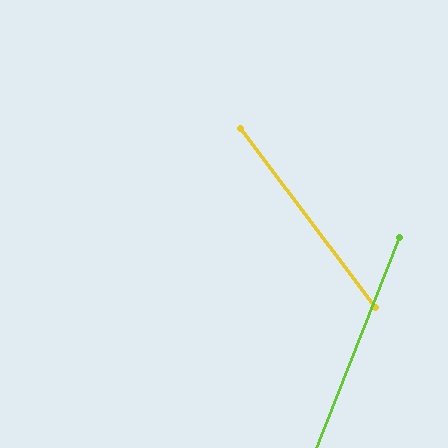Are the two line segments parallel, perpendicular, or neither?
Neither parallel nor perpendicular — they differ by about 58°.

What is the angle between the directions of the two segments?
Approximately 58 degrees.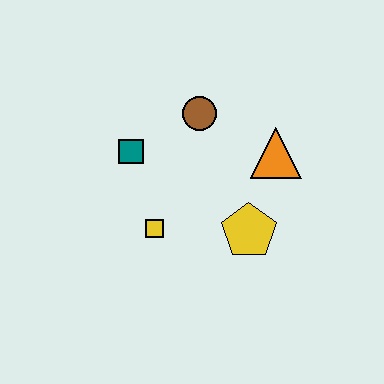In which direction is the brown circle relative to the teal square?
The brown circle is to the right of the teal square.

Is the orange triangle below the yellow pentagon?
No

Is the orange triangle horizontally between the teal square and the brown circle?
No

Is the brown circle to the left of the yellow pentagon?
Yes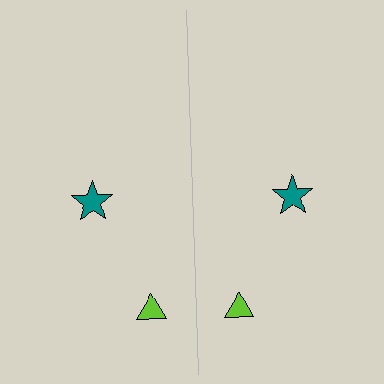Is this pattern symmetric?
Yes, this pattern has bilateral (reflection) symmetry.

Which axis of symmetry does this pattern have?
The pattern has a vertical axis of symmetry running through the center of the image.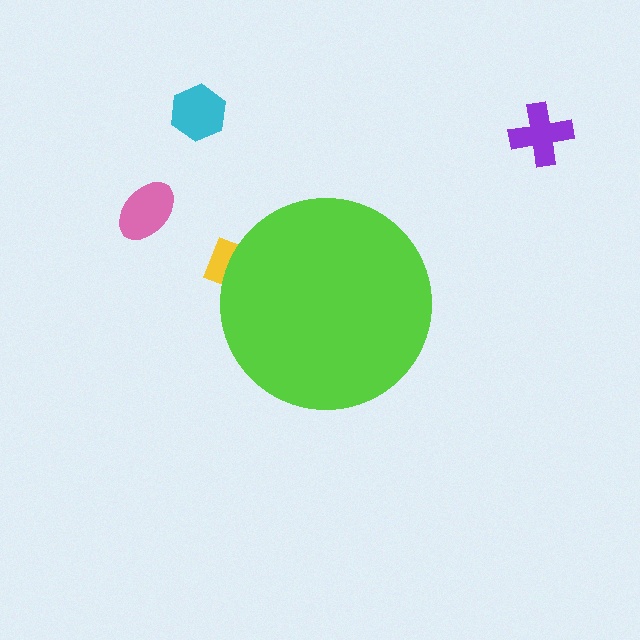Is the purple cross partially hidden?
No, the purple cross is fully visible.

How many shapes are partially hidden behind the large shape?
1 shape is partially hidden.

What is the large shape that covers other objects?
A lime circle.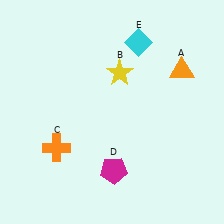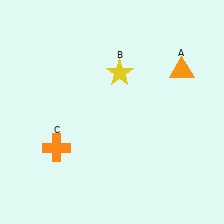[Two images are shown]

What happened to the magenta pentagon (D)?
The magenta pentagon (D) was removed in Image 2. It was in the bottom-right area of Image 1.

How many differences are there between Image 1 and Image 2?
There are 2 differences between the two images.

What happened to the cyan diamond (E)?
The cyan diamond (E) was removed in Image 2. It was in the top-right area of Image 1.